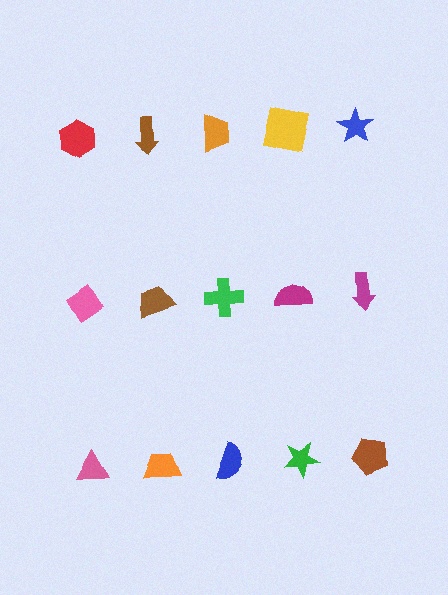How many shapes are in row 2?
5 shapes.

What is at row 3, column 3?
A blue semicircle.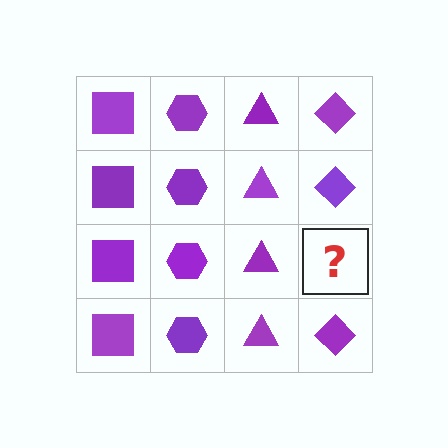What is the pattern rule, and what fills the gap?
The rule is that each column has a consistent shape. The gap should be filled with a purple diamond.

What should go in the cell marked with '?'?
The missing cell should contain a purple diamond.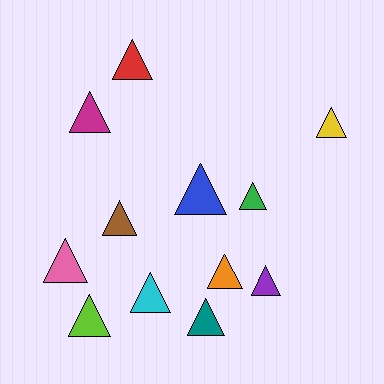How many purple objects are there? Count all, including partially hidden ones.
There is 1 purple object.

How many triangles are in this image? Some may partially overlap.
There are 12 triangles.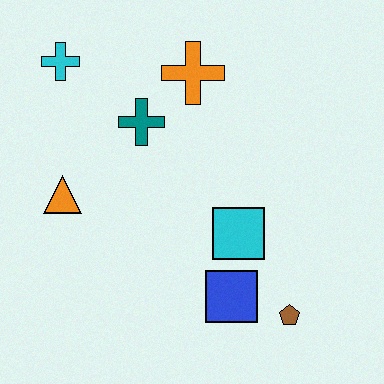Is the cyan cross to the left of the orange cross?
Yes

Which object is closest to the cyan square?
The blue square is closest to the cyan square.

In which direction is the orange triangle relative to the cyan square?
The orange triangle is to the left of the cyan square.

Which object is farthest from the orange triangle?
The brown pentagon is farthest from the orange triangle.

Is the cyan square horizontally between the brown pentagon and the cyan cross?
Yes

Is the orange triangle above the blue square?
Yes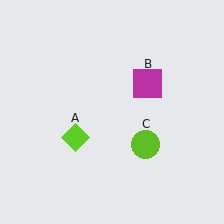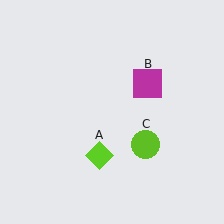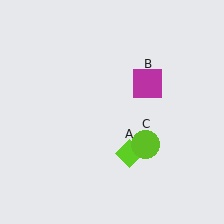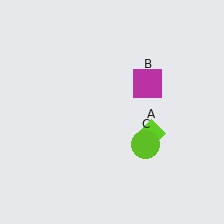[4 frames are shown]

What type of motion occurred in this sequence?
The lime diamond (object A) rotated counterclockwise around the center of the scene.